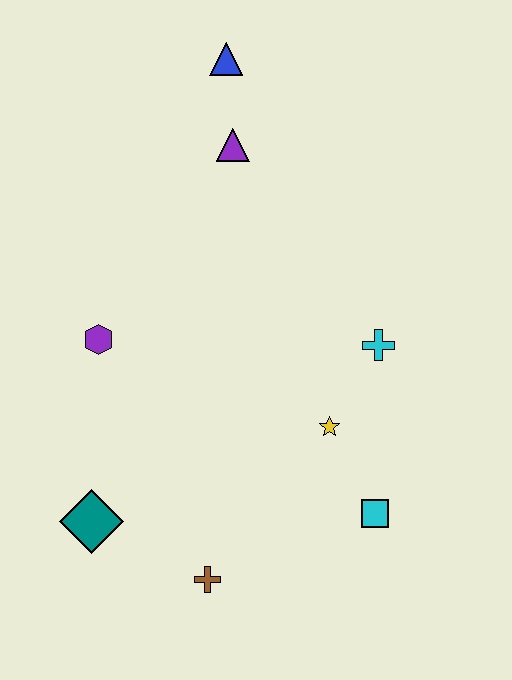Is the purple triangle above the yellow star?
Yes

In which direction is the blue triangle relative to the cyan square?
The blue triangle is above the cyan square.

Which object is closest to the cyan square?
The yellow star is closest to the cyan square.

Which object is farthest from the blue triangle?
The brown cross is farthest from the blue triangle.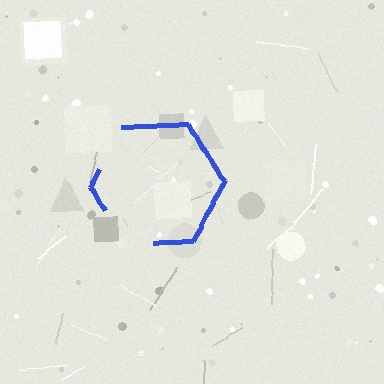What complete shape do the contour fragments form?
The contour fragments form a hexagon.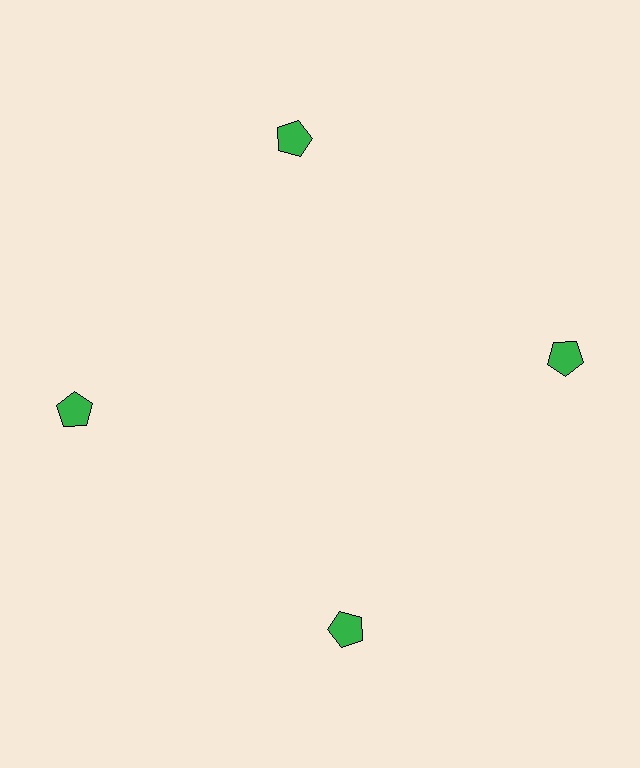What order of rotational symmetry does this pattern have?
This pattern has 4-fold rotational symmetry.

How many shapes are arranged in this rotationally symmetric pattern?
There are 4 shapes, arranged in 4 groups of 1.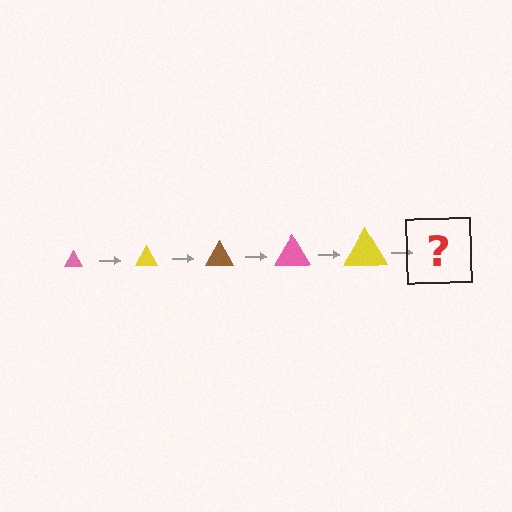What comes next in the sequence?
The next element should be a brown triangle, larger than the previous one.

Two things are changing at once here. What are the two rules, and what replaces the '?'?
The two rules are that the triangle grows larger each step and the color cycles through pink, yellow, and brown. The '?' should be a brown triangle, larger than the previous one.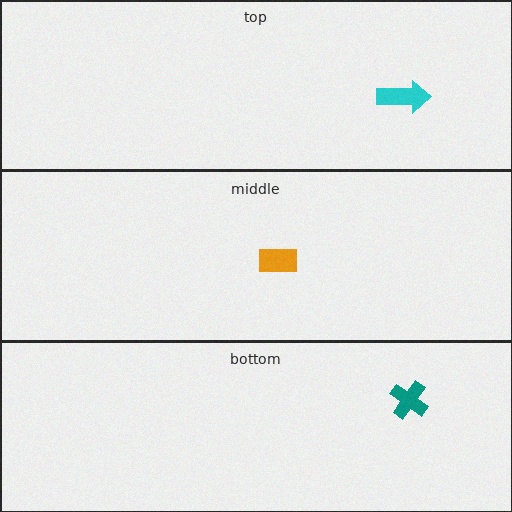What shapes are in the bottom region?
The teal cross.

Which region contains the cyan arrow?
The top region.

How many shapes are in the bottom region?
1.